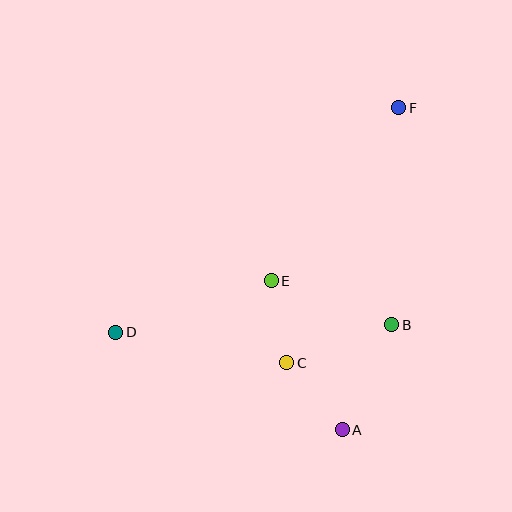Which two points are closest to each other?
Points C and E are closest to each other.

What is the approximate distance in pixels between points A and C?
The distance between A and C is approximately 87 pixels.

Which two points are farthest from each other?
Points D and F are farthest from each other.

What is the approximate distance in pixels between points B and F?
The distance between B and F is approximately 217 pixels.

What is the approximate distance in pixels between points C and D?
The distance between C and D is approximately 174 pixels.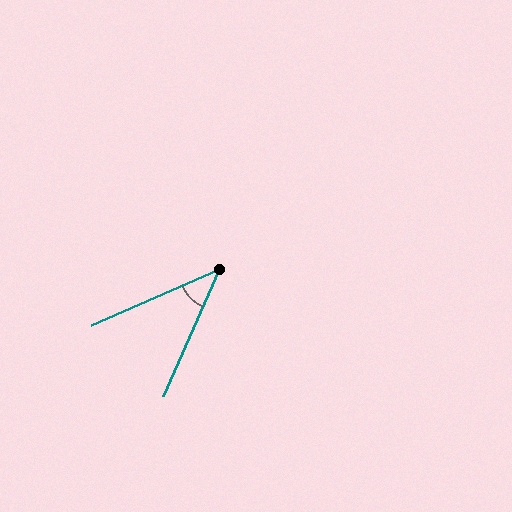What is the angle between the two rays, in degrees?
Approximately 43 degrees.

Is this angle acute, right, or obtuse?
It is acute.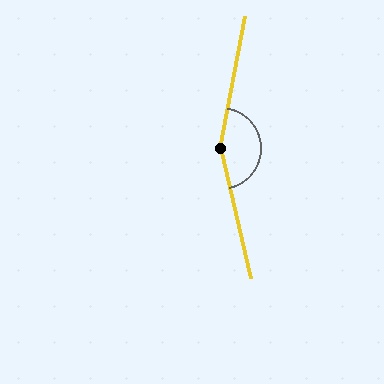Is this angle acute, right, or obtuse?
It is obtuse.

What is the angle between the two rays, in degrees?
Approximately 156 degrees.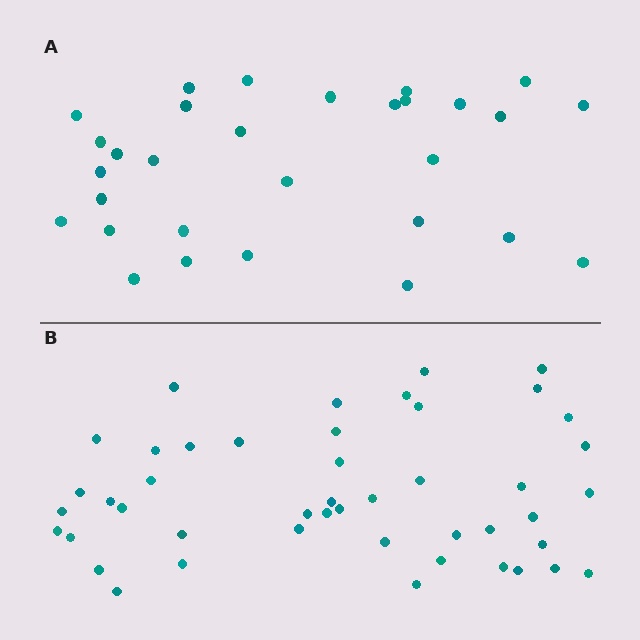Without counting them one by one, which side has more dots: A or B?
Region B (the bottom region) has more dots.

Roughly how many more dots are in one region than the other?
Region B has approximately 15 more dots than region A.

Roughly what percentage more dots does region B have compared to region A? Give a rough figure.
About 55% more.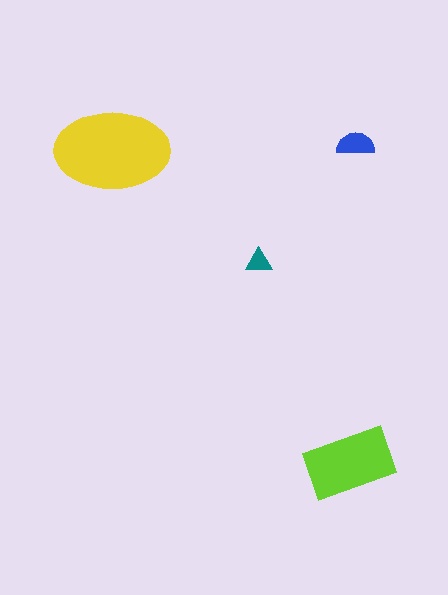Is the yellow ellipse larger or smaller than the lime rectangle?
Larger.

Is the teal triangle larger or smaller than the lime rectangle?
Smaller.